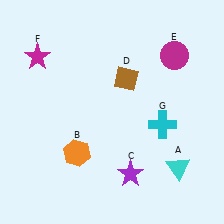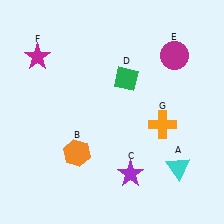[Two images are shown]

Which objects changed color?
D changed from brown to green. G changed from cyan to orange.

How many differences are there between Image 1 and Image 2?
There are 2 differences between the two images.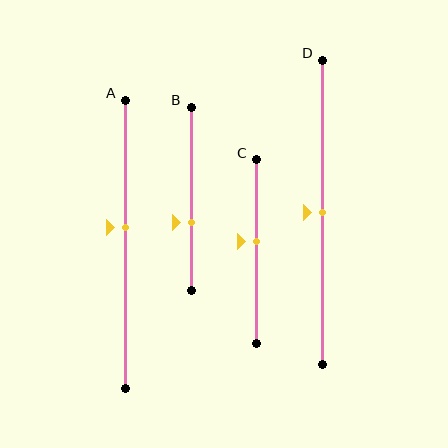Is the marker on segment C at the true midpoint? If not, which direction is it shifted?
No, the marker on segment C is shifted upward by about 6% of the segment length.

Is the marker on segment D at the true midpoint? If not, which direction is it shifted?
Yes, the marker on segment D is at the true midpoint.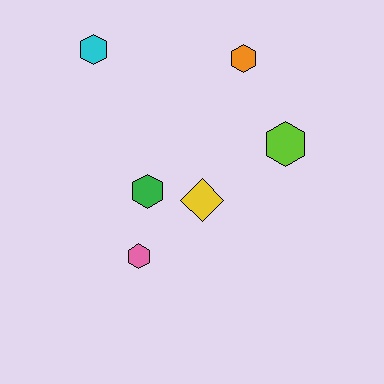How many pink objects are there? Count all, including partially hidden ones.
There is 1 pink object.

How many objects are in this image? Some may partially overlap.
There are 6 objects.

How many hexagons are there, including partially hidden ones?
There are 5 hexagons.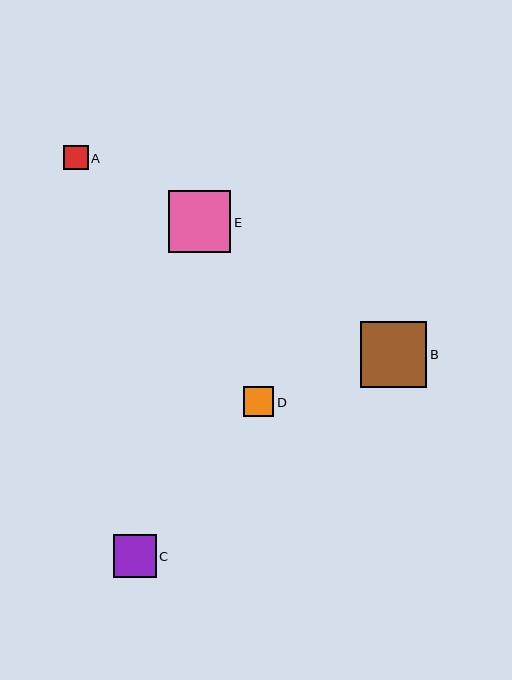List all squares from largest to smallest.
From largest to smallest: B, E, C, D, A.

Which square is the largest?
Square B is the largest with a size of approximately 66 pixels.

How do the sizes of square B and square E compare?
Square B and square E are approximately the same size.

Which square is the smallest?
Square A is the smallest with a size of approximately 24 pixels.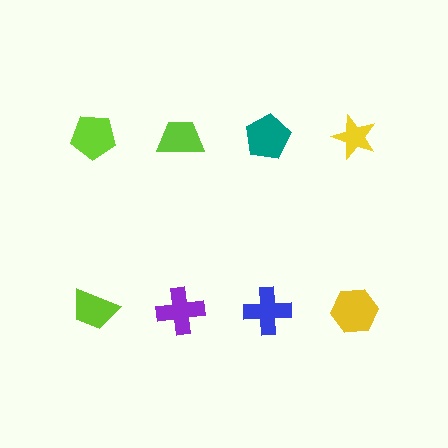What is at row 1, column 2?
A lime trapezoid.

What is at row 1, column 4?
A yellow star.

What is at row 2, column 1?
A lime trapezoid.